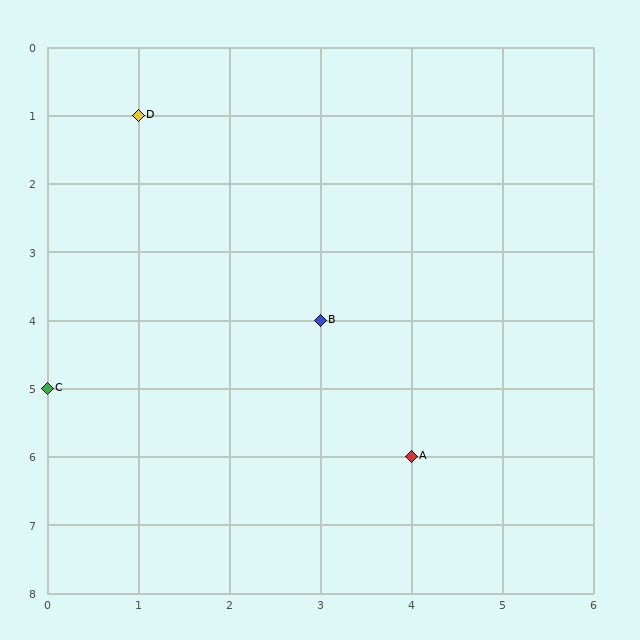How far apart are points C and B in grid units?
Points C and B are 3 columns and 1 row apart (about 3.2 grid units diagonally).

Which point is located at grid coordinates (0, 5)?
Point C is at (0, 5).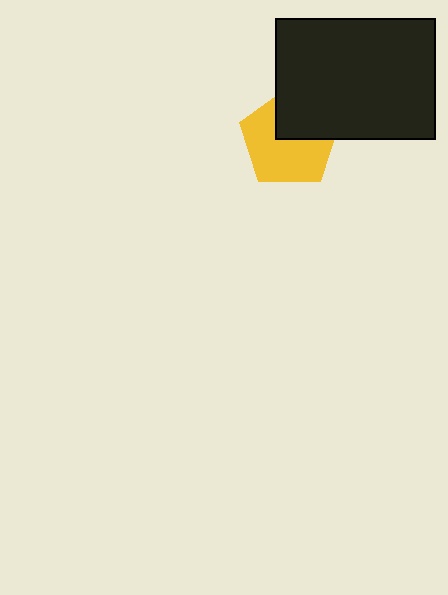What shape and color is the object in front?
The object in front is a black rectangle.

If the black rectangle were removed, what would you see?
You would see the complete yellow pentagon.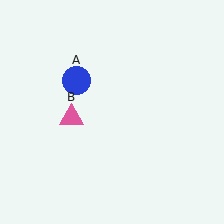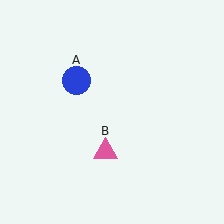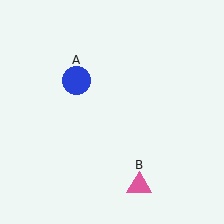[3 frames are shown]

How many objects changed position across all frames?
1 object changed position: pink triangle (object B).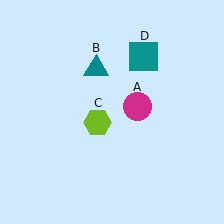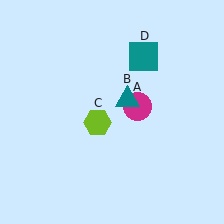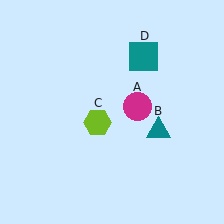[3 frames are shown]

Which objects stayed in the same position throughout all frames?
Magenta circle (object A) and lime hexagon (object C) and teal square (object D) remained stationary.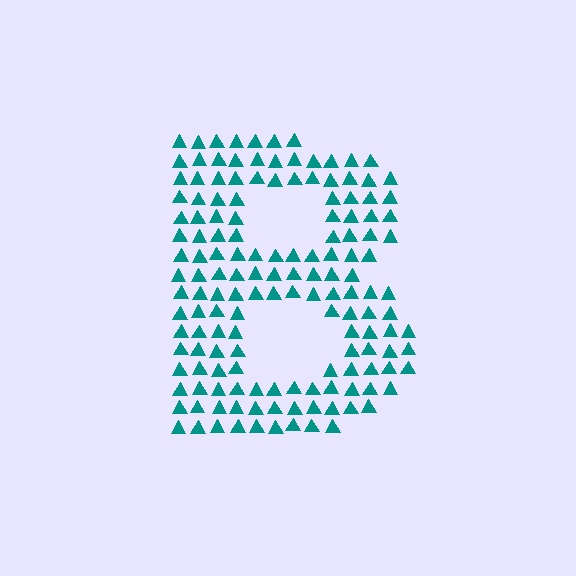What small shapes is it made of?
It is made of small triangles.